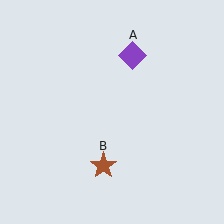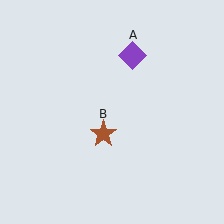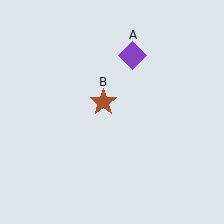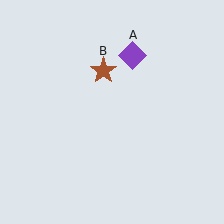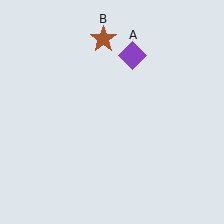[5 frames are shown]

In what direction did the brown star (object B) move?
The brown star (object B) moved up.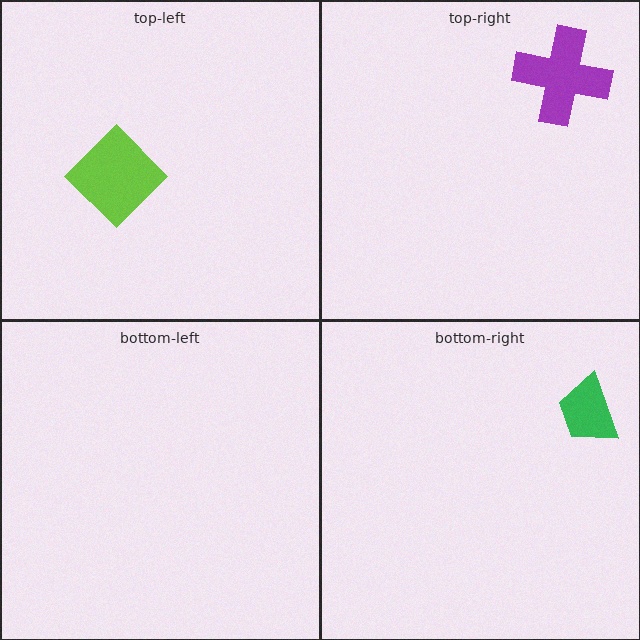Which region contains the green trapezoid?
The bottom-right region.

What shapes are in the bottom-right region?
The green trapezoid.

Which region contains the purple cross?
The top-right region.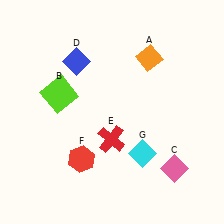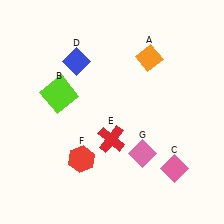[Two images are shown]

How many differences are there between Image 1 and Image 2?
There is 1 difference between the two images.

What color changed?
The diamond (G) changed from cyan in Image 1 to pink in Image 2.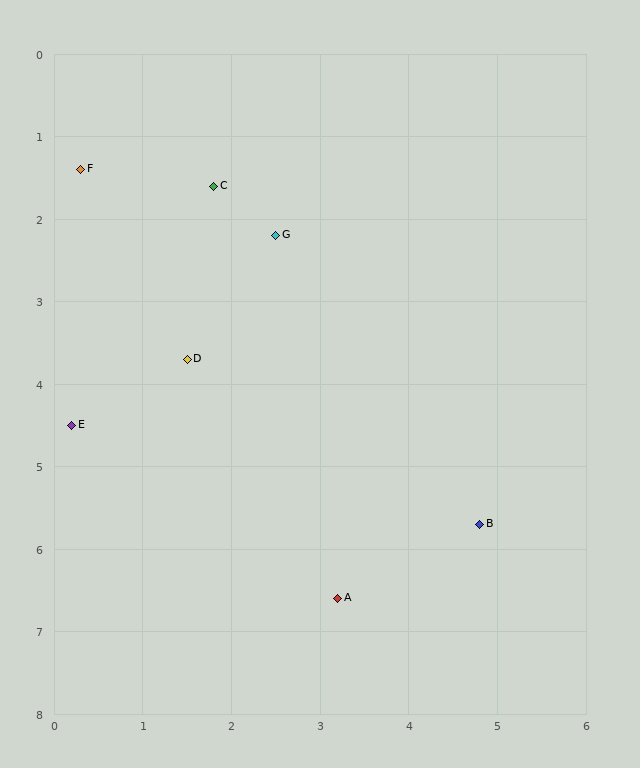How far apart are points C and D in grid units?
Points C and D are about 2.1 grid units apart.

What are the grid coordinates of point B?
Point B is at approximately (4.8, 5.7).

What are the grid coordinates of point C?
Point C is at approximately (1.8, 1.6).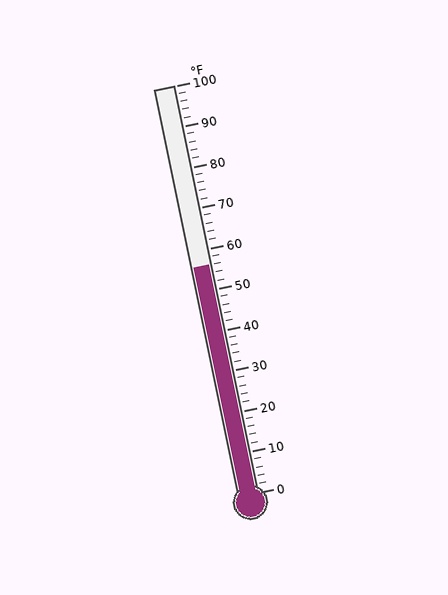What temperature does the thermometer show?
The thermometer shows approximately 56°F.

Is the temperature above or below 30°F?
The temperature is above 30°F.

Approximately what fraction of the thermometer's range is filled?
The thermometer is filled to approximately 55% of its range.